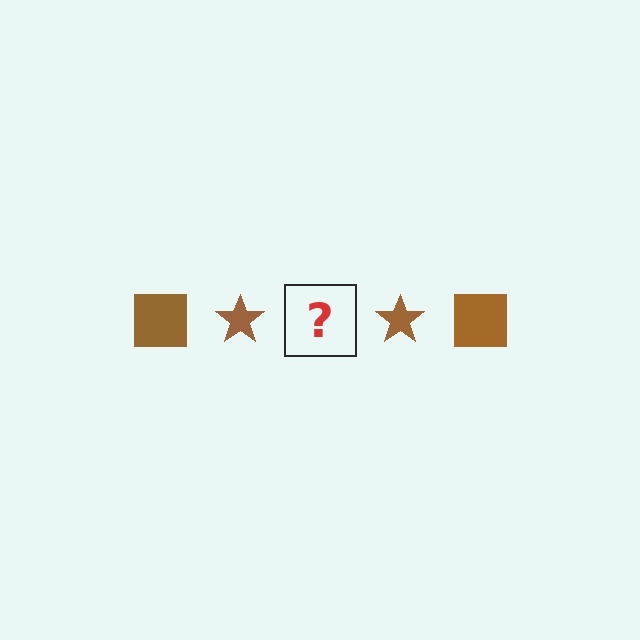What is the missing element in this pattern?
The missing element is a brown square.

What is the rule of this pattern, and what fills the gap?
The rule is that the pattern cycles through square, star shapes in brown. The gap should be filled with a brown square.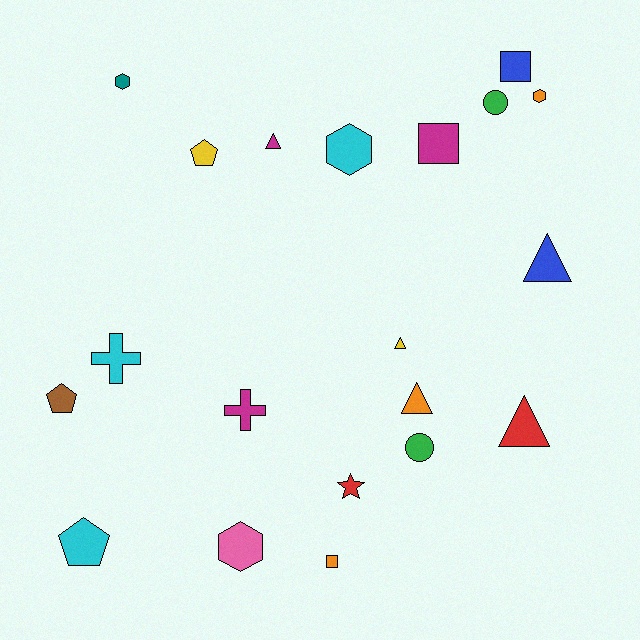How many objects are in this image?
There are 20 objects.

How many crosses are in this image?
There are 2 crosses.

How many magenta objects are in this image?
There are 3 magenta objects.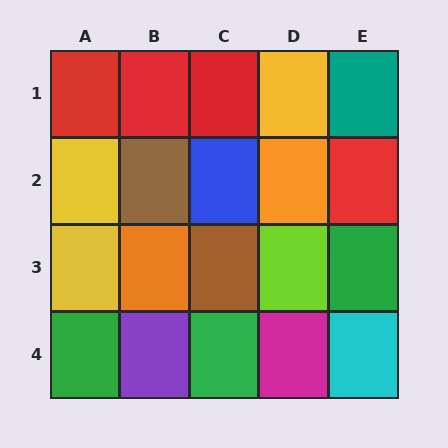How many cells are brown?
2 cells are brown.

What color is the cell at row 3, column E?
Green.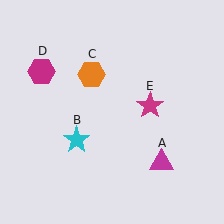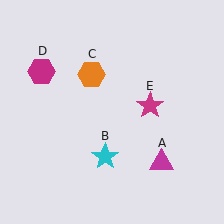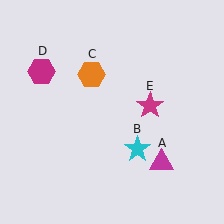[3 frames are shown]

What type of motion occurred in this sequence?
The cyan star (object B) rotated counterclockwise around the center of the scene.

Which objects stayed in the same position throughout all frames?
Magenta triangle (object A) and orange hexagon (object C) and magenta hexagon (object D) and magenta star (object E) remained stationary.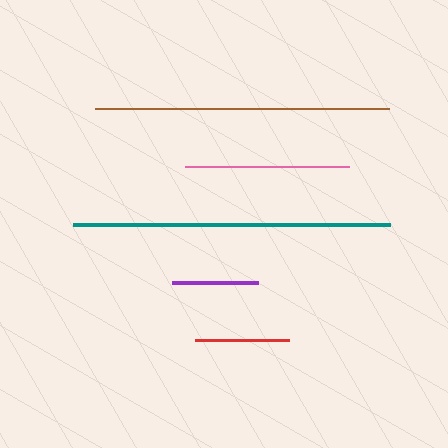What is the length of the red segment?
The red segment is approximately 93 pixels long.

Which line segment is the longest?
The teal line is the longest at approximately 317 pixels.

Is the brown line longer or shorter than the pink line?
The brown line is longer than the pink line.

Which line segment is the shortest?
The purple line is the shortest at approximately 86 pixels.